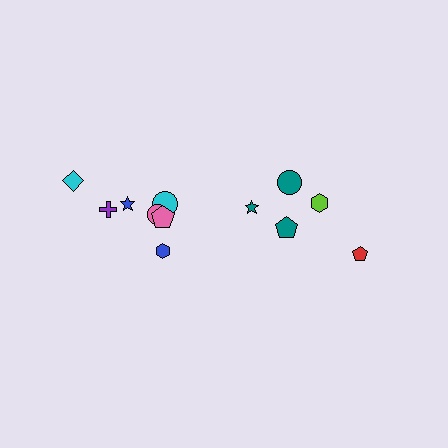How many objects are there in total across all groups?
There are 12 objects.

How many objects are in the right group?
There are 5 objects.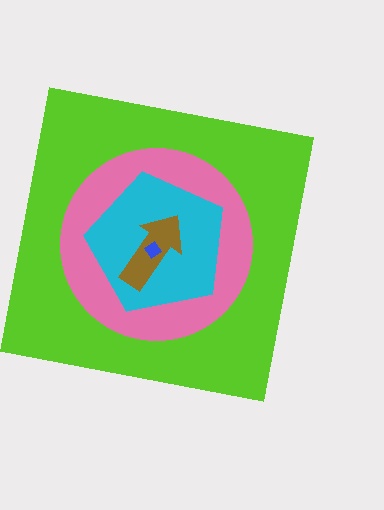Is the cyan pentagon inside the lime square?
Yes.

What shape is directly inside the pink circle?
The cyan pentagon.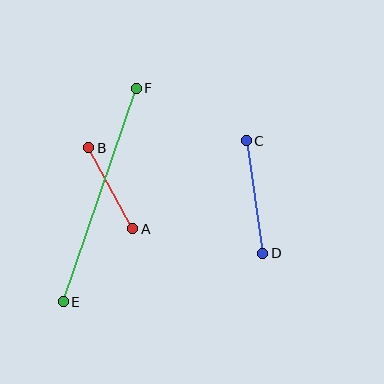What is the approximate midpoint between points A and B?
The midpoint is at approximately (111, 188) pixels.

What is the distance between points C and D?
The distance is approximately 113 pixels.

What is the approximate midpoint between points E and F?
The midpoint is at approximately (100, 195) pixels.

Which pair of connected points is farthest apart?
Points E and F are farthest apart.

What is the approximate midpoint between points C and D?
The midpoint is at approximately (254, 197) pixels.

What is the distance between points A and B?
The distance is approximately 93 pixels.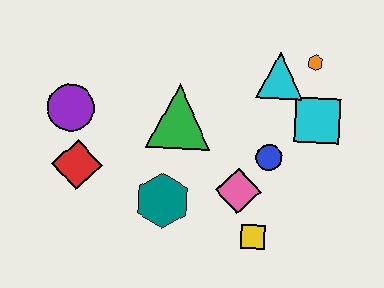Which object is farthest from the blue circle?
The purple circle is farthest from the blue circle.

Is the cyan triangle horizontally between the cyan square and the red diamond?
Yes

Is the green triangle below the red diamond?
No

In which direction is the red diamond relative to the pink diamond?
The red diamond is to the left of the pink diamond.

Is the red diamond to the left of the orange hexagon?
Yes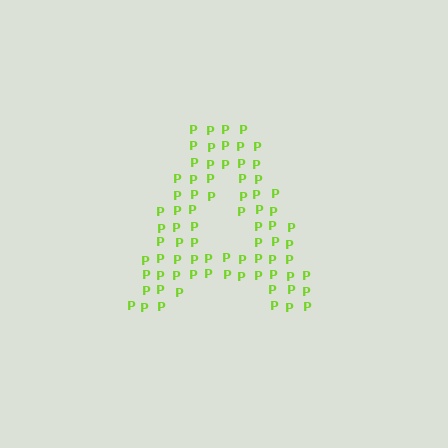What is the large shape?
The large shape is the letter A.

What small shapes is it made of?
It is made of small letter P's.